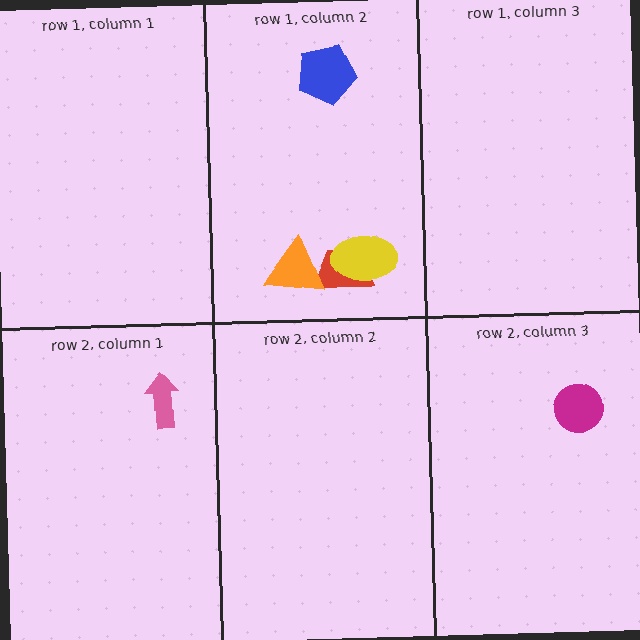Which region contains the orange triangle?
The row 1, column 2 region.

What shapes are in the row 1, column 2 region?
The blue pentagon, the red trapezoid, the yellow ellipse, the orange triangle.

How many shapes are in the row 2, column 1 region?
1.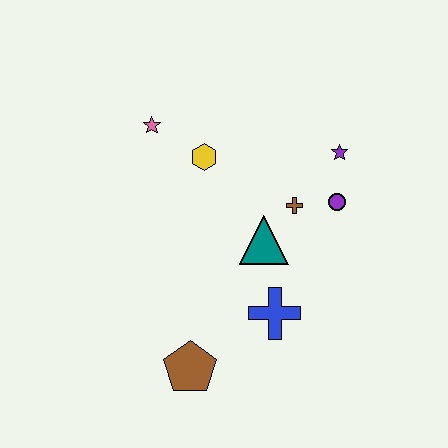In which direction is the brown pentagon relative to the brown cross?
The brown pentagon is below the brown cross.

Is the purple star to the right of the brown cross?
Yes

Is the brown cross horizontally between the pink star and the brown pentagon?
No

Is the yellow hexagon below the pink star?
Yes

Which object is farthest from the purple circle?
The brown pentagon is farthest from the purple circle.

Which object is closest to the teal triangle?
The brown cross is closest to the teal triangle.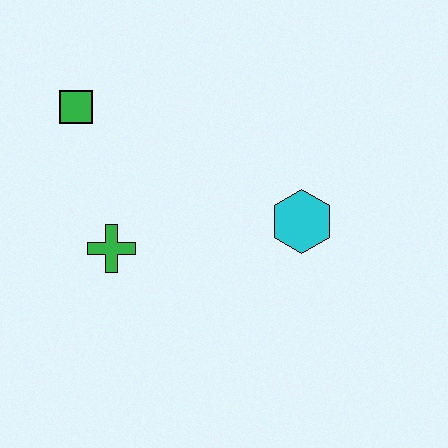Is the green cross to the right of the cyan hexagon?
No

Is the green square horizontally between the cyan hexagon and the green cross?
No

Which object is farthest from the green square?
The cyan hexagon is farthest from the green square.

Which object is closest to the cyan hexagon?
The green cross is closest to the cyan hexagon.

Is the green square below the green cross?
No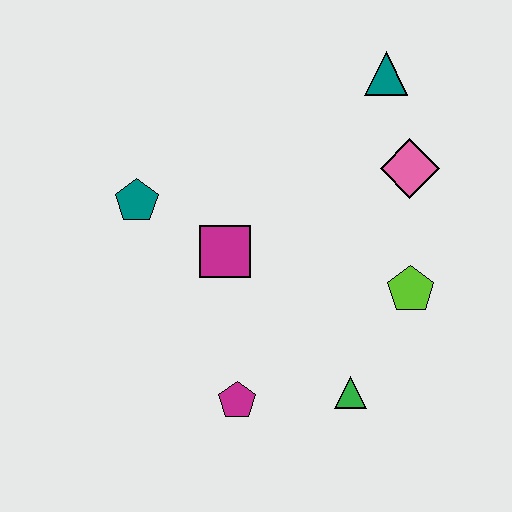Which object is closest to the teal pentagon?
The magenta square is closest to the teal pentagon.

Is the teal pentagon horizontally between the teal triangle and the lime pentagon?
No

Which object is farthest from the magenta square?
The teal triangle is farthest from the magenta square.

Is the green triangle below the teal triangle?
Yes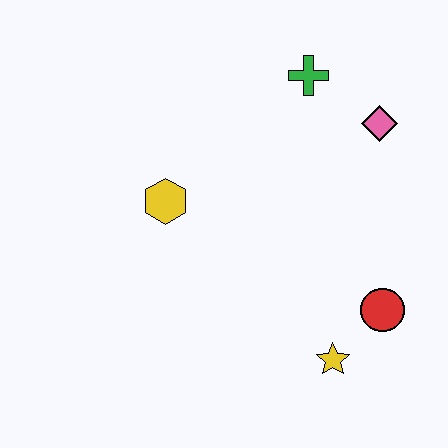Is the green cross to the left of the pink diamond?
Yes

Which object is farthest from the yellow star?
The green cross is farthest from the yellow star.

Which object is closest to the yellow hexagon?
The green cross is closest to the yellow hexagon.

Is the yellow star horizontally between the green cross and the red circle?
Yes